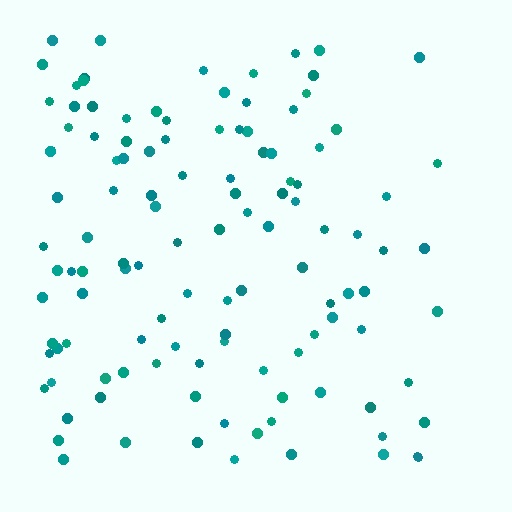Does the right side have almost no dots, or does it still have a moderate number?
Still a moderate number, just noticeably fewer than the left.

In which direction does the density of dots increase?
From right to left, with the left side densest.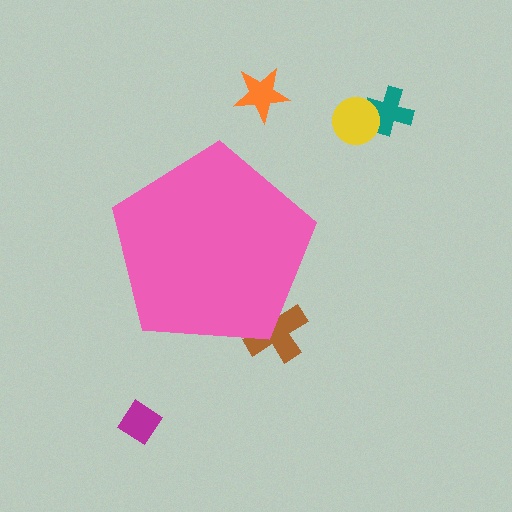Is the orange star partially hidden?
No, the orange star is fully visible.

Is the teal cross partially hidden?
No, the teal cross is fully visible.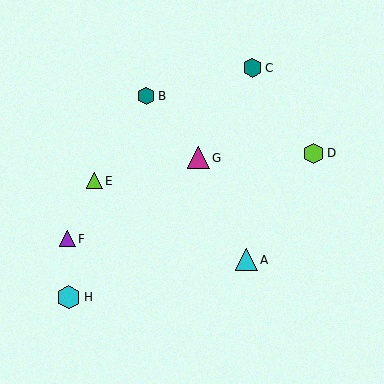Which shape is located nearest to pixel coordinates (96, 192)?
The lime triangle (labeled E) at (94, 181) is nearest to that location.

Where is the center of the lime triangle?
The center of the lime triangle is at (94, 181).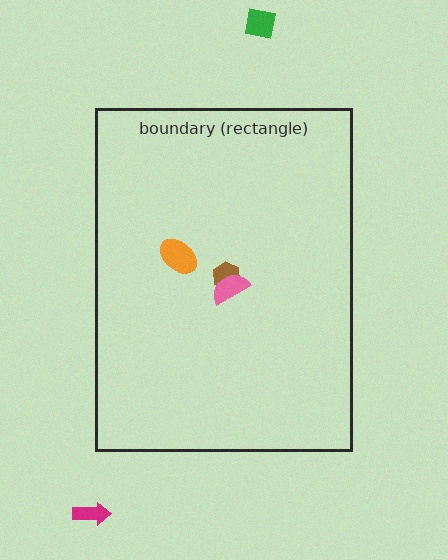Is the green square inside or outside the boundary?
Outside.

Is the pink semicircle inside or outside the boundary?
Inside.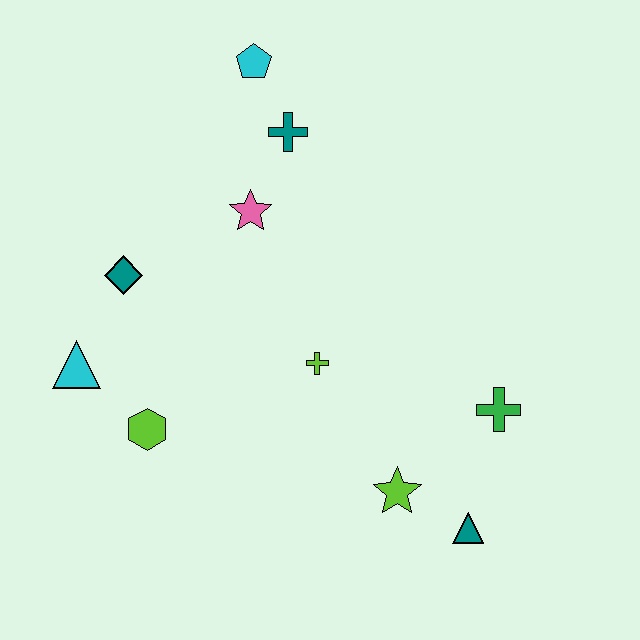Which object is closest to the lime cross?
The lime star is closest to the lime cross.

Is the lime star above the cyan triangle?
No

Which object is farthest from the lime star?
The cyan pentagon is farthest from the lime star.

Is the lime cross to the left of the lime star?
Yes